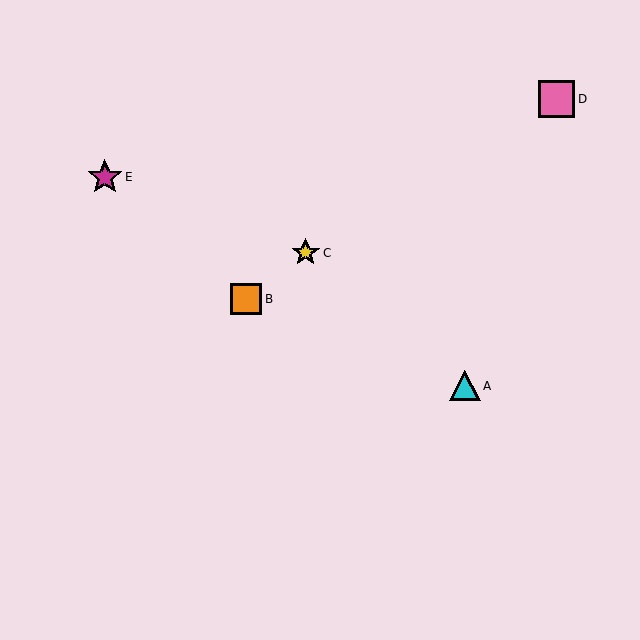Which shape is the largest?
The pink square (labeled D) is the largest.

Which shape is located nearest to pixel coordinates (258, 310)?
The orange square (labeled B) at (246, 299) is nearest to that location.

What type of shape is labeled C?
Shape C is a yellow star.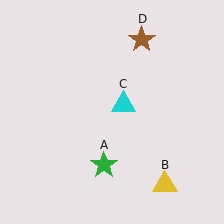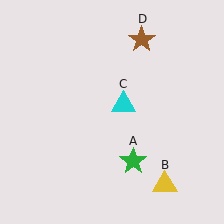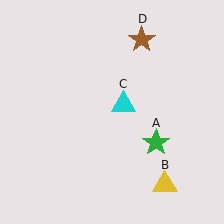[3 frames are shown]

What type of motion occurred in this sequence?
The green star (object A) rotated counterclockwise around the center of the scene.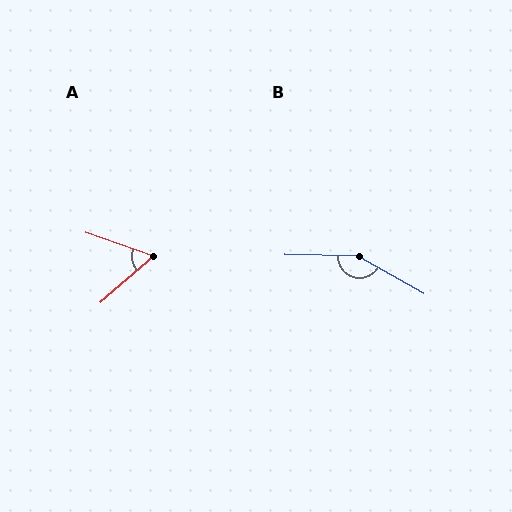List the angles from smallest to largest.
A (60°), B (152°).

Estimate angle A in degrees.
Approximately 60 degrees.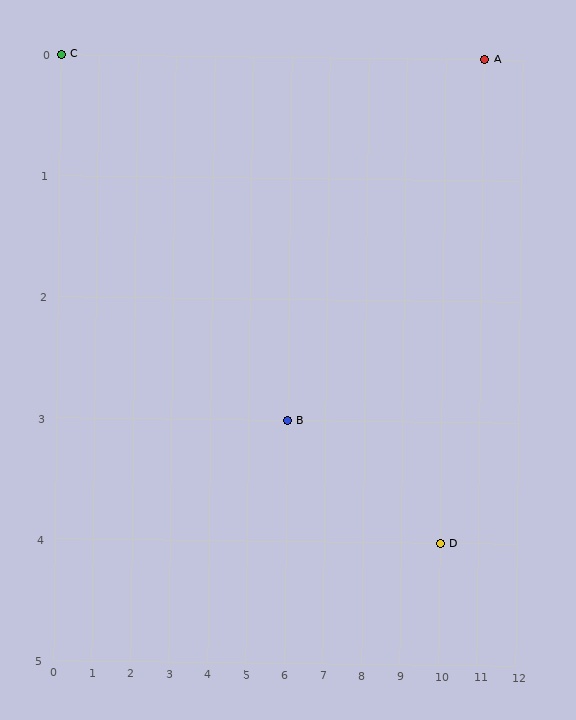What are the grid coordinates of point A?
Point A is at grid coordinates (11, 0).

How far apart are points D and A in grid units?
Points D and A are 1 column and 4 rows apart (about 4.1 grid units diagonally).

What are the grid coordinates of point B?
Point B is at grid coordinates (6, 3).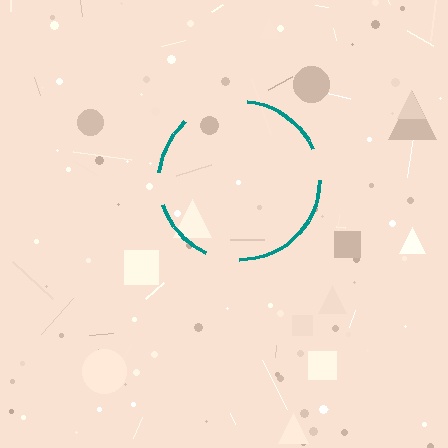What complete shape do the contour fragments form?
The contour fragments form a circle.